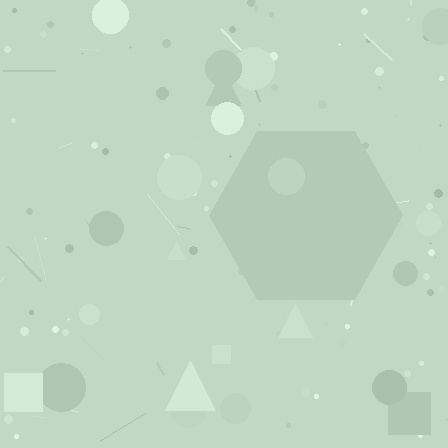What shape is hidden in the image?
A hexagon is hidden in the image.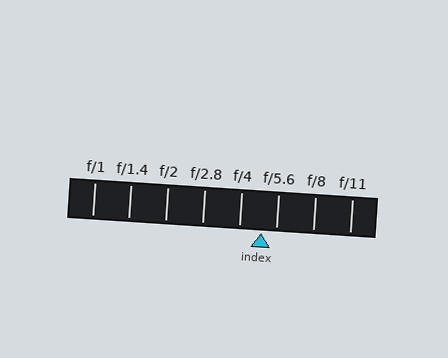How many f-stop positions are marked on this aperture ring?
There are 8 f-stop positions marked.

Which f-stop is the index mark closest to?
The index mark is closest to f/5.6.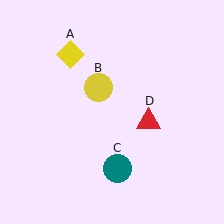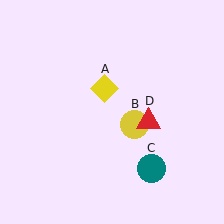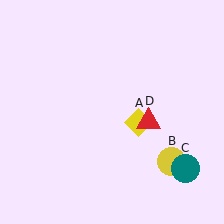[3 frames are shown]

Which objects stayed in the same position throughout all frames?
Red triangle (object D) remained stationary.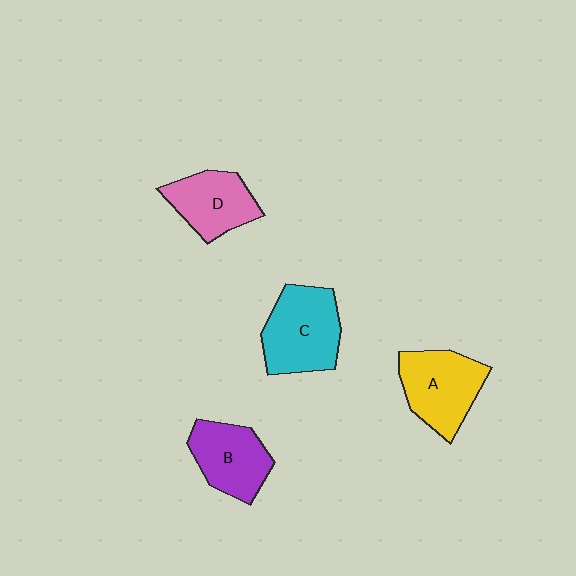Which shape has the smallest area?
Shape D (pink).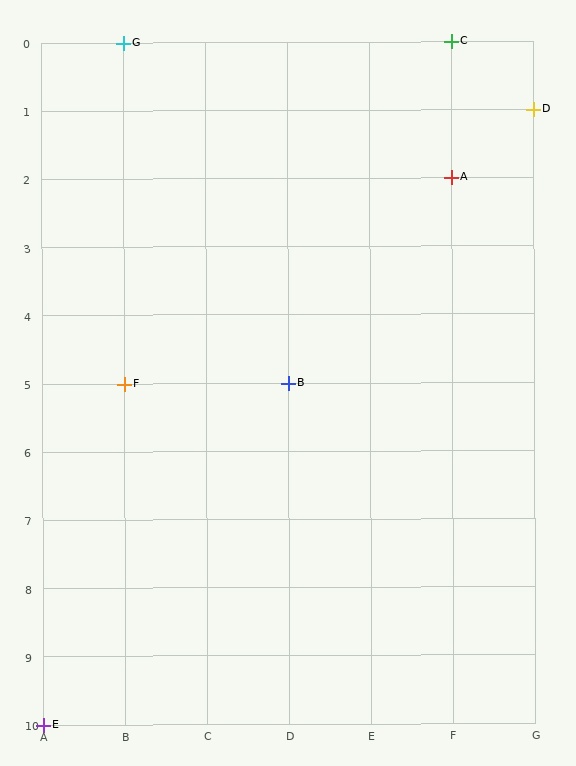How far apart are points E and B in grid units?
Points E and B are 3 columns and 5 rows apart (about 5.8 grid units diagonally).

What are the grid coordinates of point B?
Point B is at grid coordinates (D, 5).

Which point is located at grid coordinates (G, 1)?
Point D is at (G, 1).